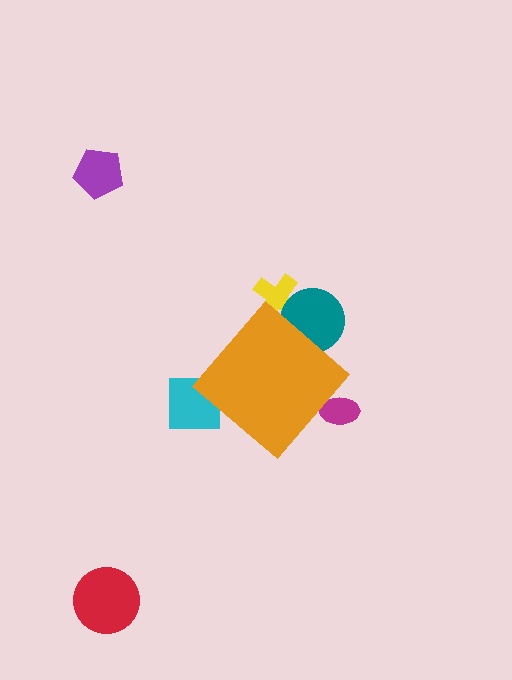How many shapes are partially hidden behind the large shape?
4 shapes are partially hidden.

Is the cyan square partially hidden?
Yes, the cyan square is partially hidden behind the orange diamond.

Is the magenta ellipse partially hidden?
Yes, the magenta ellipse is partially hidden behind the orange diamond.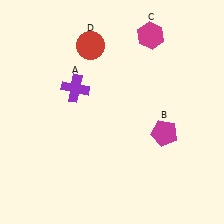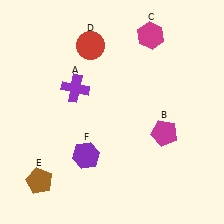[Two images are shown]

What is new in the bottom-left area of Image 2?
A brown pentagon (E) was added in the bottom-left area of Image 2.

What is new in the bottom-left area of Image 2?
A purple hexagon (F) was added in the bottom-left area of Image 2.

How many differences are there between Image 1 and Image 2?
There are 2 differences between the two images.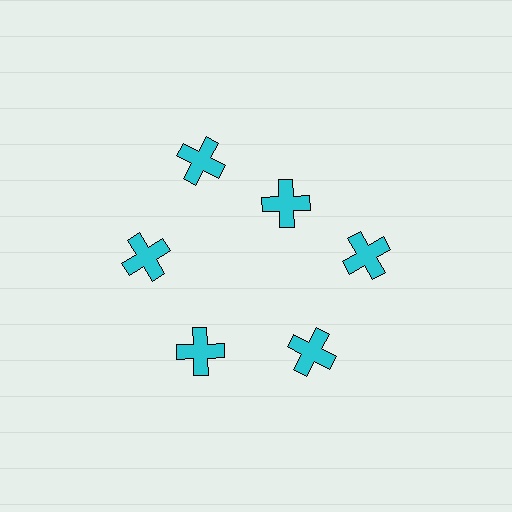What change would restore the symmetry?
The symmetry would be restored by moving it outward, back onto the ring so that all 6 crosses sit at equal angles and equal distance from the center.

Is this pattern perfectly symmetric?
No. The 6 cyan crosses are arranged in a ring, but one element near the 1 o'clock position is pulled inward toward the center, breaking the 6-fold rotational symmetry.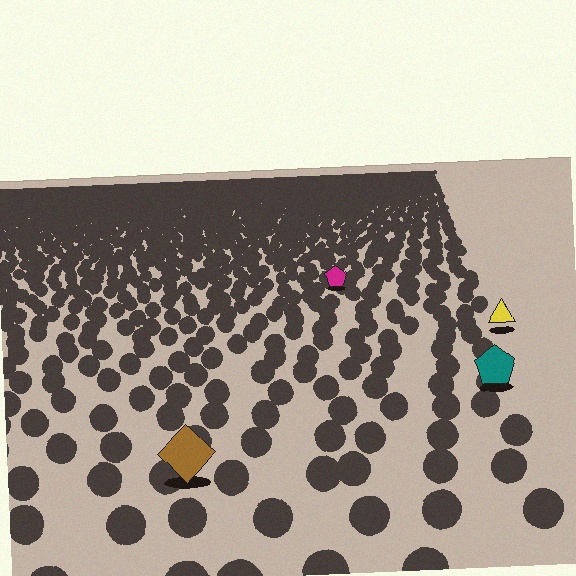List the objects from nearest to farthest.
From nearest to farthest: the brown diamond, the teal pentagon, the yellow triangle, the magenta pentagon.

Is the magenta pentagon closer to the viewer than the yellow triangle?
No. The yellow triangle is closer — you can tell from the texture gradient: the ground texture is coarser near it.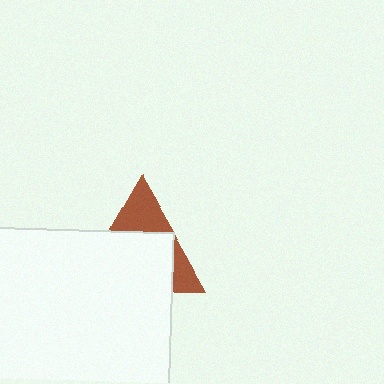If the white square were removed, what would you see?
You would see the complete brown triangle.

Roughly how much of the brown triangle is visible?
A small part of it is visible (roughly 37%).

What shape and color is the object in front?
The object in front is a white square.